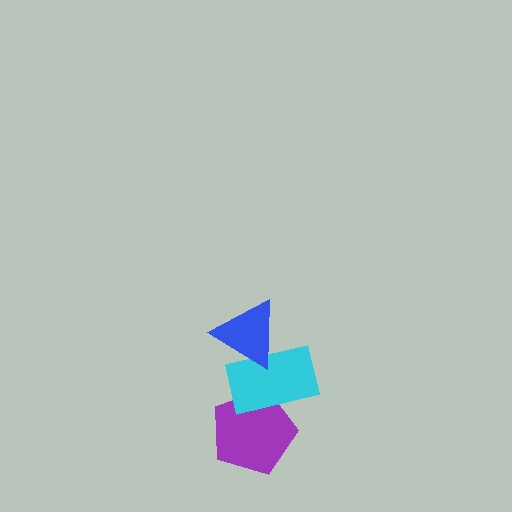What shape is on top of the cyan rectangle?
The blue triangle is on top of the cyan rectangle.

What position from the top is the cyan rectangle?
The cyan rectangle is 2nd from the top.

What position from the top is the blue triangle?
The blue triangle is 1st from the top.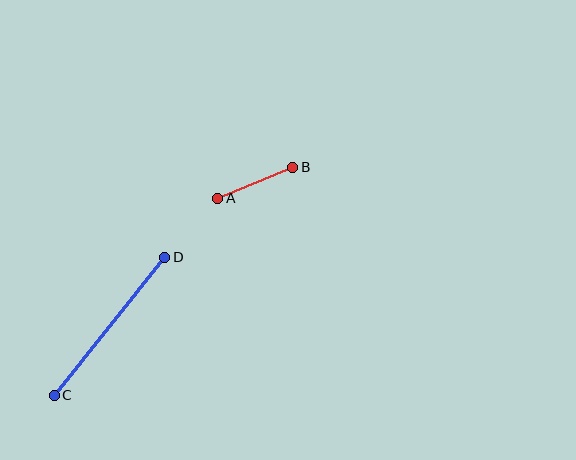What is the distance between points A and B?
The distance is approximately 81 pixels.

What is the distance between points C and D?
The distance is approximately 177 pixels.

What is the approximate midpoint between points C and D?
The midpoint is at approximately (109, 326) pixels.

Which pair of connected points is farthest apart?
Points C and D are farthest apart.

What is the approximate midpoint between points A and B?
The midpoint is at approximately (255, 183) pixels.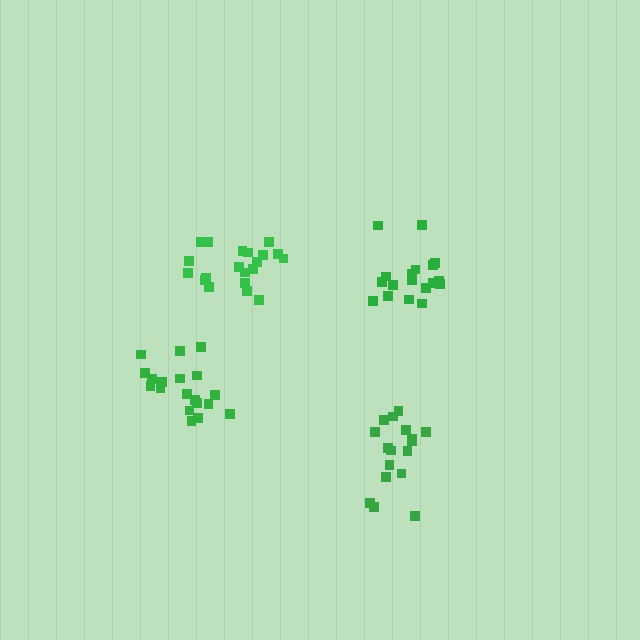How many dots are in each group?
Group 1: 18 dots, Group 2: 17 dots, Group 3: 19 dots, Group 4: 20 dots (74 total).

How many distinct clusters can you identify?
There are 4 distinct clusters.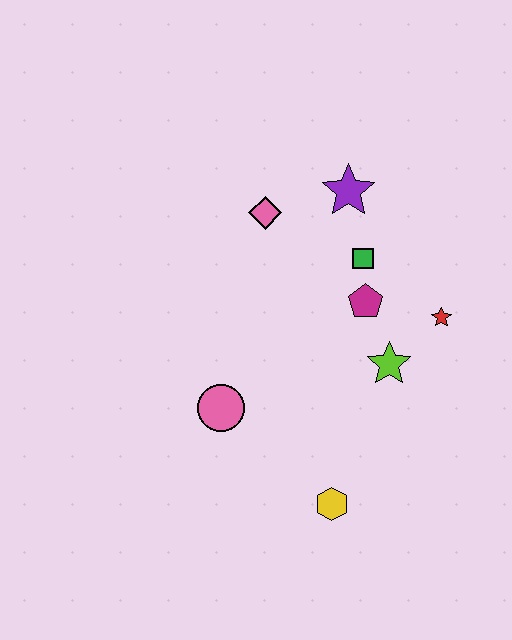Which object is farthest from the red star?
The pink circle is farthest from the red star.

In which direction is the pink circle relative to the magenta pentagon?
The pink circle is to the left of the magenta pentagon.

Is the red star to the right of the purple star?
Yes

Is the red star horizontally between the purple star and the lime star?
No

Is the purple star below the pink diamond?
No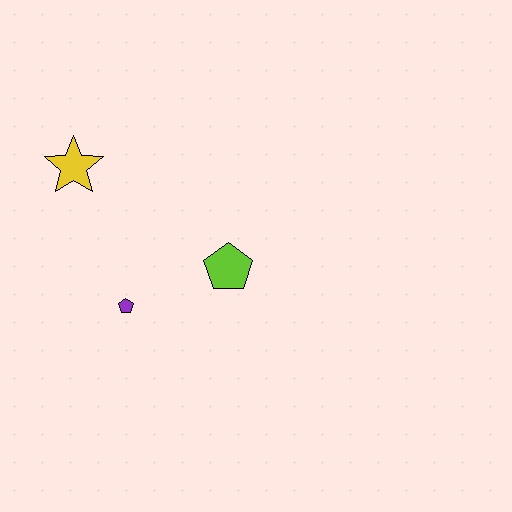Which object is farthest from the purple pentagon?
The yellow star is farthest from the purple pentagon.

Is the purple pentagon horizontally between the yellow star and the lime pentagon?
Yes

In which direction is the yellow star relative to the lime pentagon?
The yellow star is to the left of the lime pentagon.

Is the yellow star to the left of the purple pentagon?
Yes